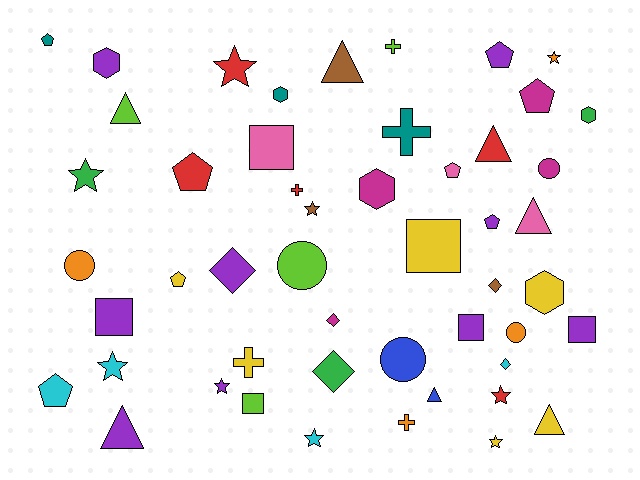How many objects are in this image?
There are 50 objects.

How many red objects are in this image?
There are 5 red objects.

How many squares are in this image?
There are 6 squares.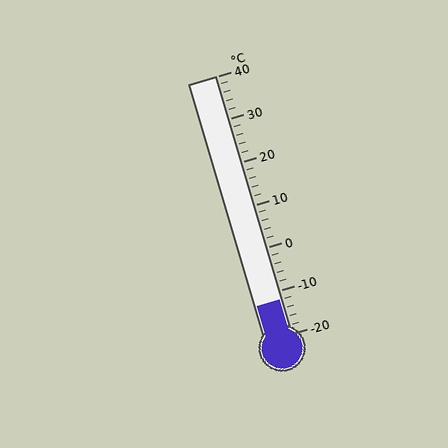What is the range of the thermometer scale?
The thermometer scale ranges from -20°C to 40°C.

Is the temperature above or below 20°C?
The temperature is below 20°C.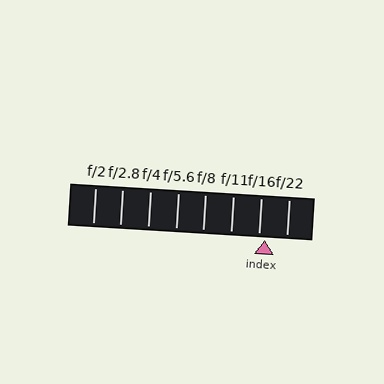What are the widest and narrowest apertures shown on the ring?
The widest aperture shown is f/2 and the narrowest is f/22.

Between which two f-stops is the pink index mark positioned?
The index mark is between f/16 and f/22.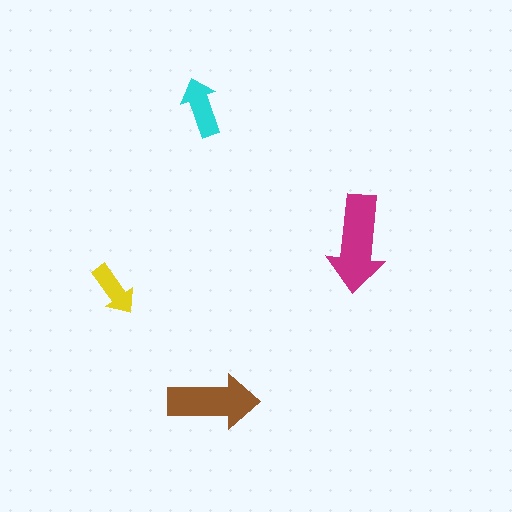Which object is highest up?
The cyan arrow is topmost.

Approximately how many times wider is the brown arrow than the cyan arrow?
About 1.5 times wider.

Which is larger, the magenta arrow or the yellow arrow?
The magenta one.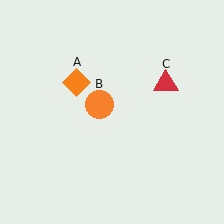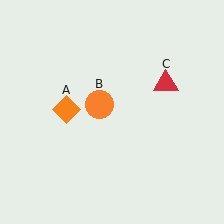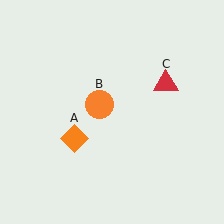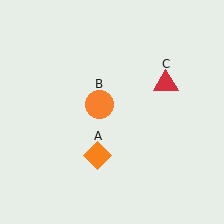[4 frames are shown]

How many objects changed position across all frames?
1 object changed position: orange diamond (object A).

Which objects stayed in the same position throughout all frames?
Orange circle (object B) and red triangle (object C) remained stationary.